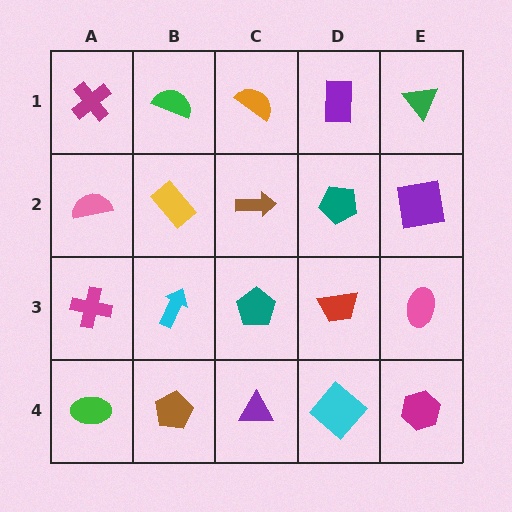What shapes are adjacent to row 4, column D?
A red trapezoid (row 3, column D), a purple triangle (row 4, column C), a magenta hexagon (row 4, column E).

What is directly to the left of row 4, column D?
A purple triangle.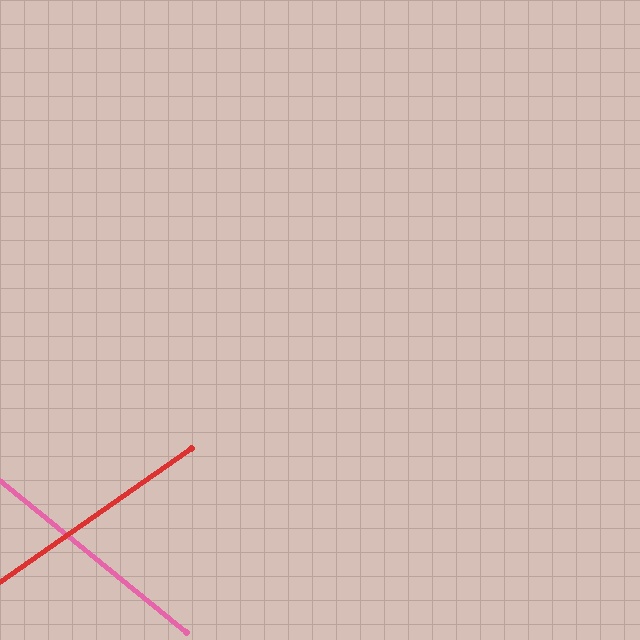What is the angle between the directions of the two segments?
Approximately 74 degrees.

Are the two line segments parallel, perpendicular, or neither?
Neither parallel nor perpendicular — they differ by about 74°.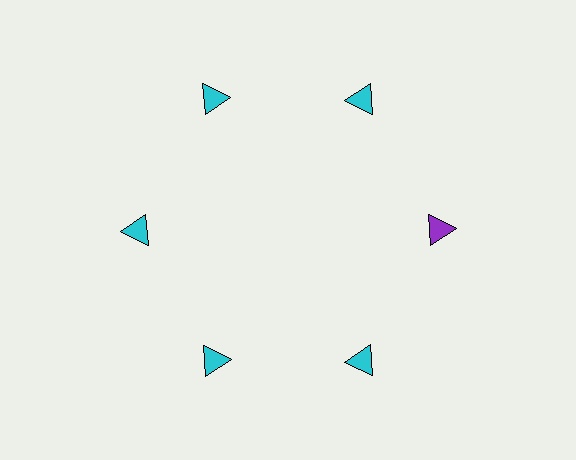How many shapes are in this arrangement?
There are 6 shapes arranged in a ring pattern.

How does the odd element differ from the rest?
It has a different color: purple instead of cyan.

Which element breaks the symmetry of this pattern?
The purple triangle at roughly the 3 o'clock position breaks the symmetry. All other shapes are cyan triangles.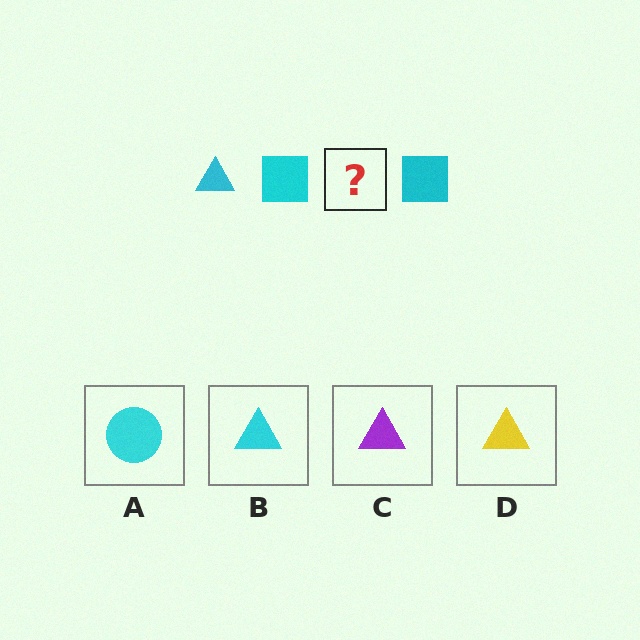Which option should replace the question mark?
Option B.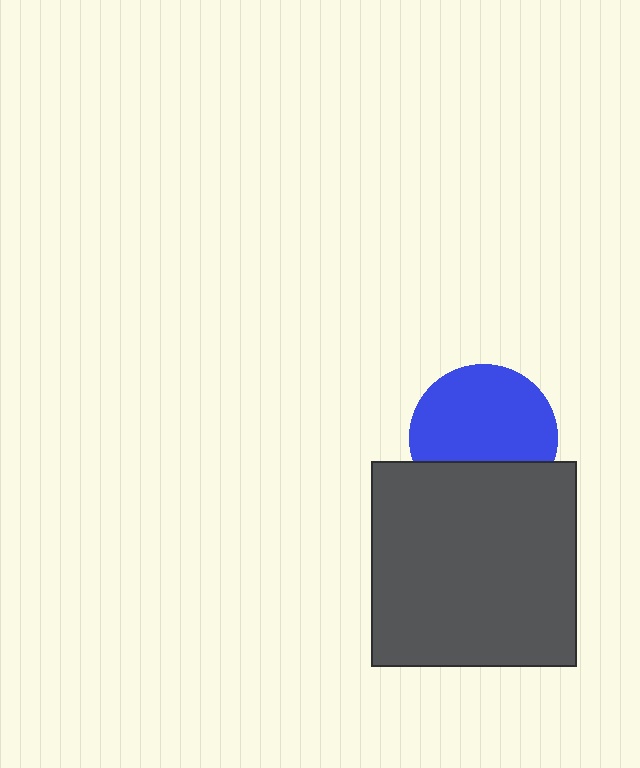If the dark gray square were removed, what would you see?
You would see the complete blue circle.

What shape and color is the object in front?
The object in front is a dark gray square.